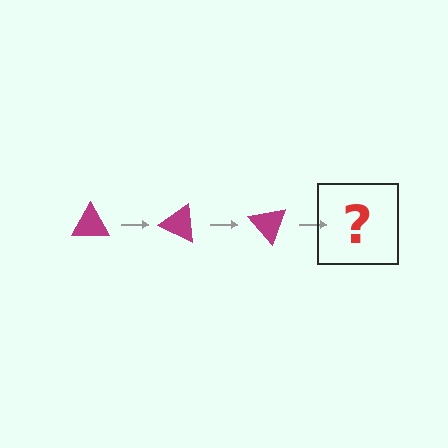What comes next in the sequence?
The next element should be a magenta triangle rotated 75 degrees.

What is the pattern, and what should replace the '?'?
The pattern is that the triangle rotates 25 degrees each step. The '?' should be a magenta triangle rotated 75 degrees.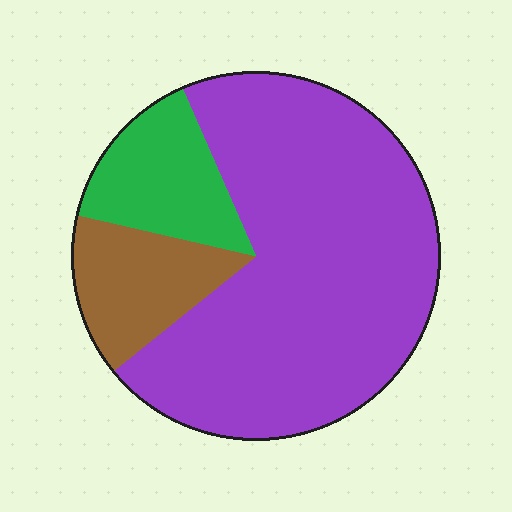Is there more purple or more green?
Purple.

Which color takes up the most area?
Purple, at roughly 70%.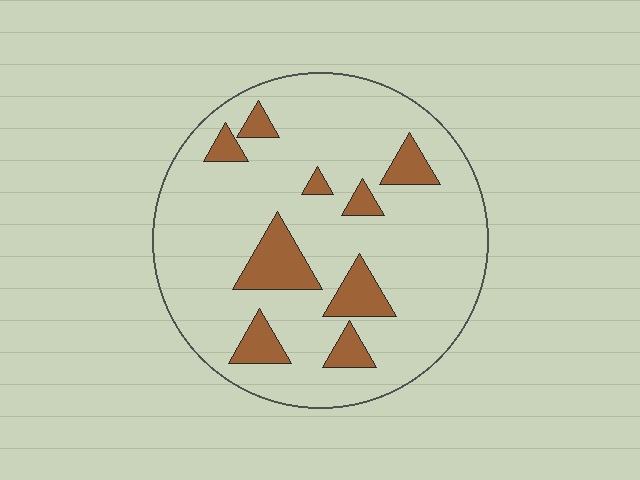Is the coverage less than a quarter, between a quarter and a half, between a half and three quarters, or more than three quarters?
Less than a quarter.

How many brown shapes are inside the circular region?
9.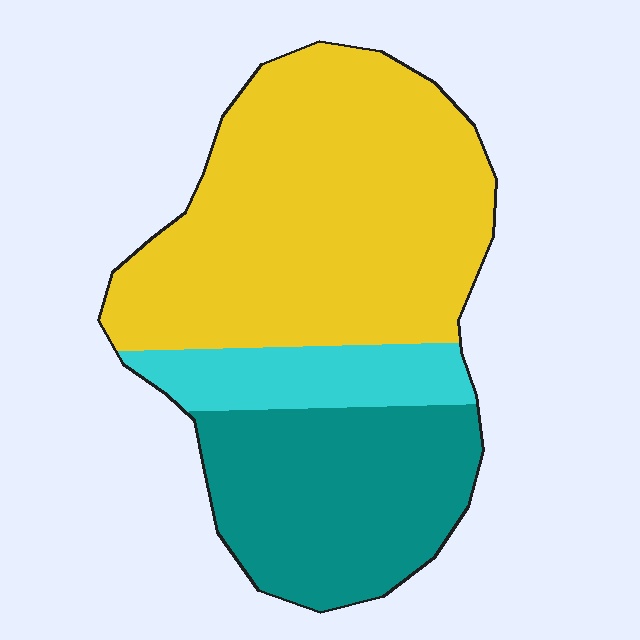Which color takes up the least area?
Cyan, at roughly 15%.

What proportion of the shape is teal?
Teal takes up about one third (1/3) of the shape.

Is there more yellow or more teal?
Yellow.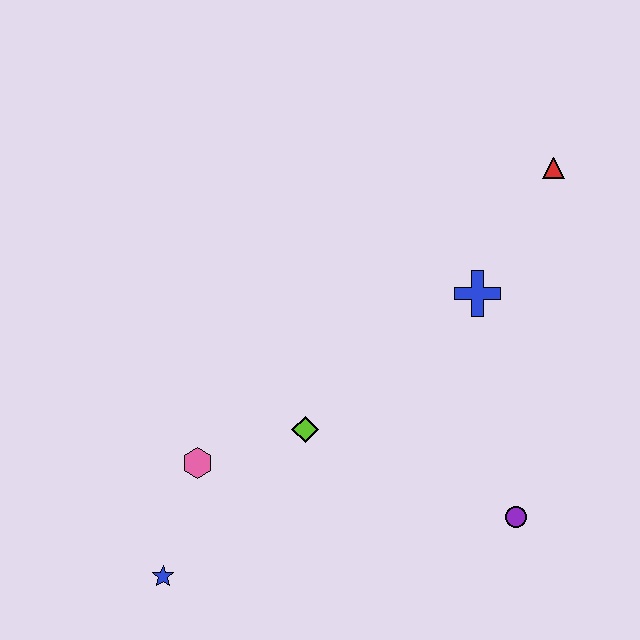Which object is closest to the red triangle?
The blue cross is closest to the red triangle.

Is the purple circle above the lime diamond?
No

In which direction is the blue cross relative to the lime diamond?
The blue cross is to the right of the lime diamond.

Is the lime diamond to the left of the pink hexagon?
No